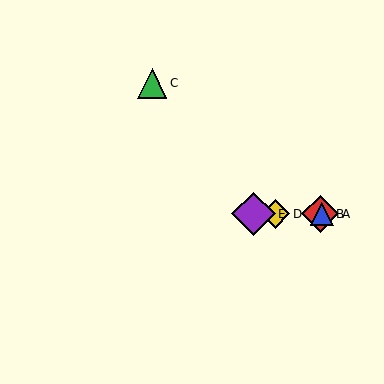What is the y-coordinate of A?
Object A is at y≈214.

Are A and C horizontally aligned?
No, A is at y≈214 and C is at y≈83.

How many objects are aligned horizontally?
4 objects (A, B, D, E) are aligned horizontally.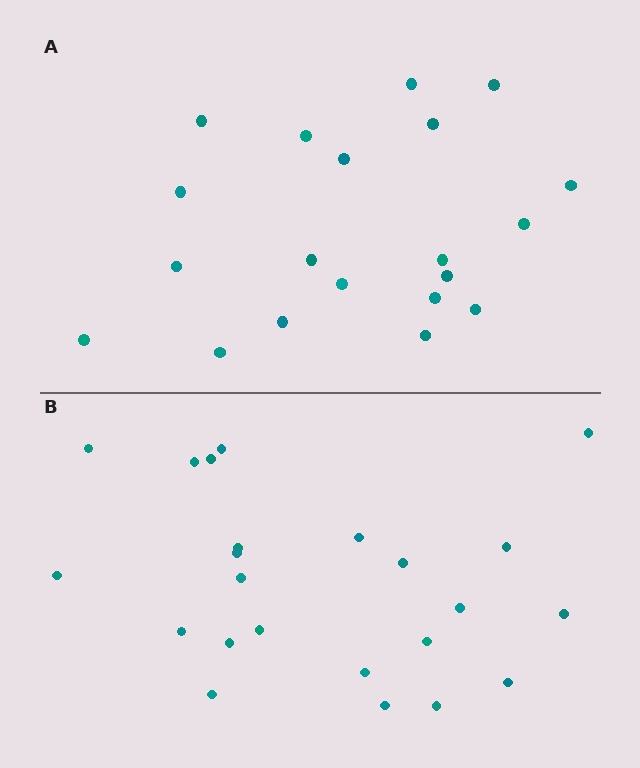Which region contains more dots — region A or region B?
Region B (the bottom region) has more dots.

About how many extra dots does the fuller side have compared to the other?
Region B has just a few more — roughly 2 or 3 more dots than region A.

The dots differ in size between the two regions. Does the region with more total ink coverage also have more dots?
No. Region A has more total ink coverage because its dots are larger, but region B actually contains more individual dots. Total area can be misleading — the number of items is what matters here.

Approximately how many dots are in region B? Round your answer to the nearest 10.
About 20 dots. (The exact count is 23, which rounds to 20.)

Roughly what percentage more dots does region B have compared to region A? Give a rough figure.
About 15% more.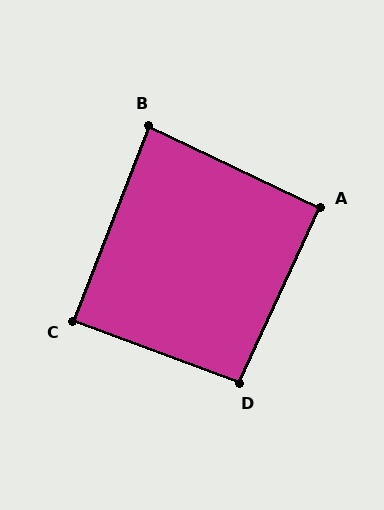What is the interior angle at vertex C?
Approximately 89 degrees (approximately right).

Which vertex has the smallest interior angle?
B, at approximately 86 degrees.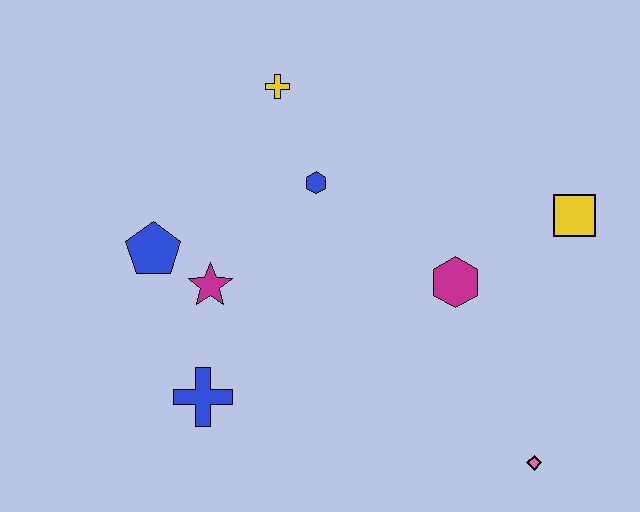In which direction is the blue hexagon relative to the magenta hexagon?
The blue hexagon is to the left of the magenta hexagon.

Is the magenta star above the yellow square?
No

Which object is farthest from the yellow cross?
The pink diamond is farthest from the yellow cross.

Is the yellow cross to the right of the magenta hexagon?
No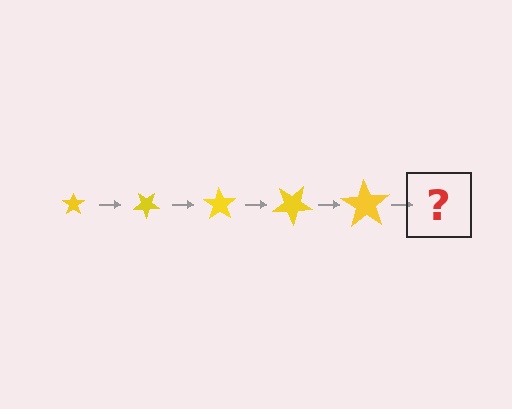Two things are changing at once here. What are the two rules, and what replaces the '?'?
The two rules are that the star grows larger each step and it rotates 35 degrees each step. The '?' should be a star, larger than the previous one and rotated 175 degrees from the start.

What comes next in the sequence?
The next element should be a star, larger than the previous one and rotated 175 degrees from the start.